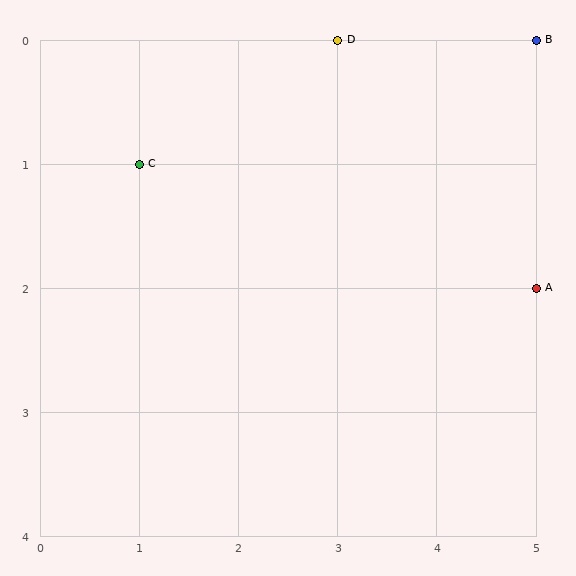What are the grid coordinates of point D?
Point D is at grid coordinates (3, 0).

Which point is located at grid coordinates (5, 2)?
Point A is at (5, 2).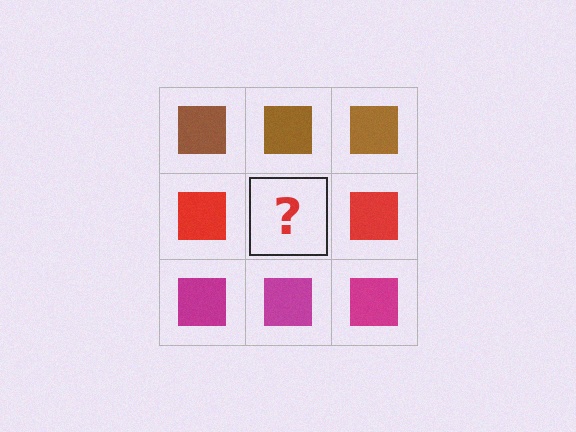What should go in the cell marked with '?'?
The missing cell should contain a red square.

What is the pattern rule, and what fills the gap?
The rule is that each row has a consistent color. The gap should be filled with a red square.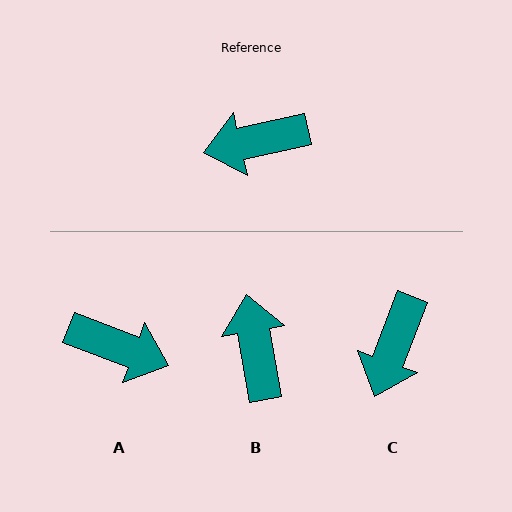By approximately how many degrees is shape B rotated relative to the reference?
Approximately 92 degrees clockwise.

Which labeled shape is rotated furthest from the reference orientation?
A, about 147 degrees away.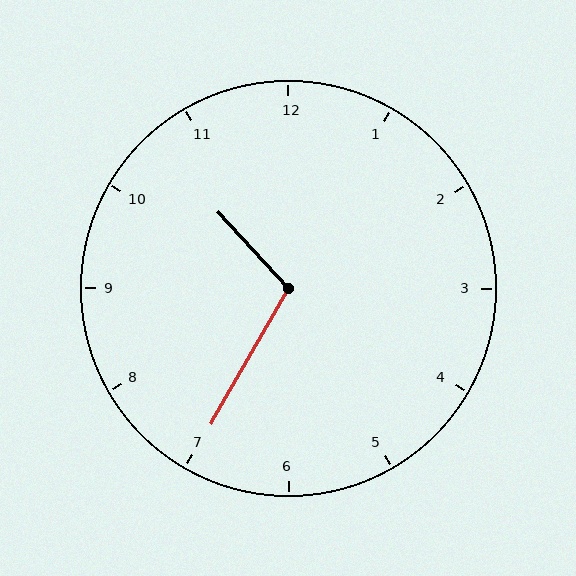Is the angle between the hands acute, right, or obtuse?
It is obtuse.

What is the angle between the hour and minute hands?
Approximately 108 degrees.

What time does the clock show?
10:35.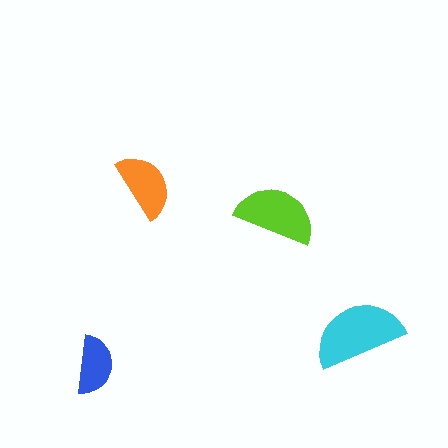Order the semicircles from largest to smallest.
the cyan one, the lime one, the orange one, the blue one.